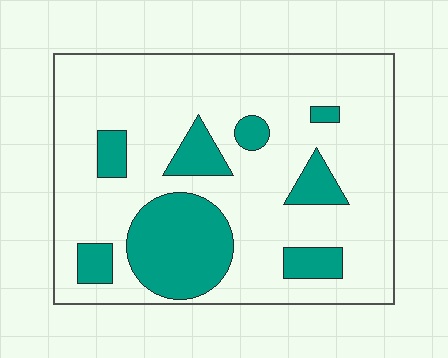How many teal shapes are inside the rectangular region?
8.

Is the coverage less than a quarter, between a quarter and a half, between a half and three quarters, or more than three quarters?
Less than a quarter.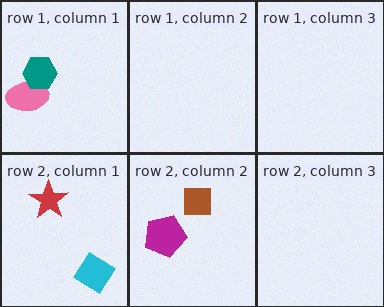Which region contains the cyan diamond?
The row 2, column 1 region.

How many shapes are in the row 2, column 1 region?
2.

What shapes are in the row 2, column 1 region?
The red star, the cyan diamond.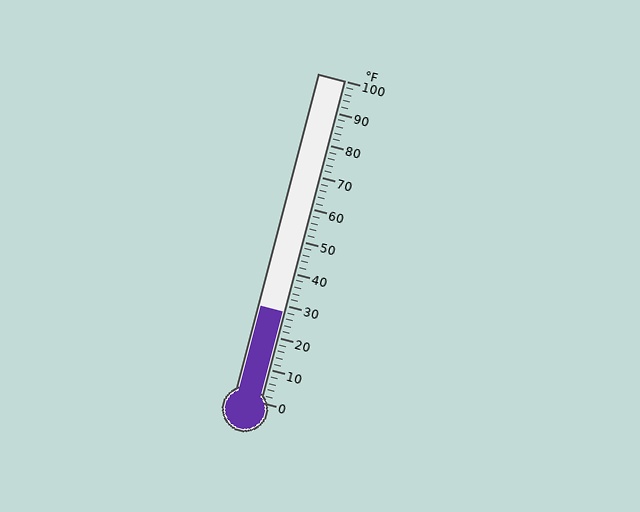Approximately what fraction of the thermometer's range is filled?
The thermometer is filled to approximately 30% of its range.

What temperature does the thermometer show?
The thermometer shows approximately 28°F.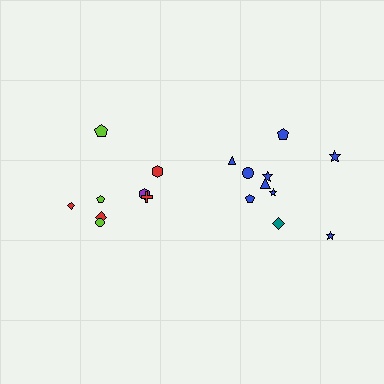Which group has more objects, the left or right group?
The right group.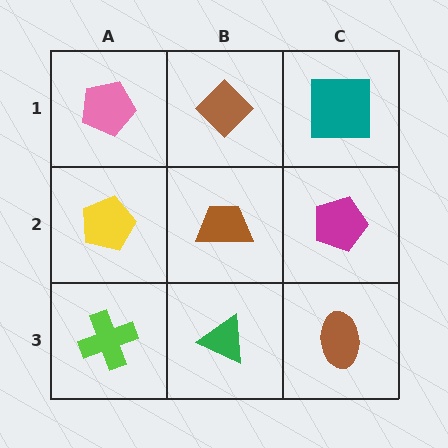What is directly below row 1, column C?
A magenta pentagon.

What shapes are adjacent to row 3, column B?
A brown trapezoid (row 2, column B), a lime cross (row 3, column A), a brown ellipse (row 3, column C).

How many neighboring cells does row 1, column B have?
3.